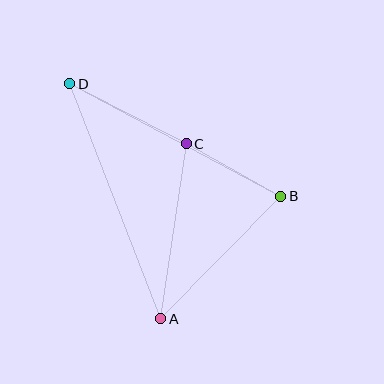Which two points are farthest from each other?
Points A and D are farthest from each other.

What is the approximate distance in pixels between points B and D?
The distance between B and D is approximately 239 pixels.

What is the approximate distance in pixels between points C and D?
The distance between C and D is approximately 131 pixels.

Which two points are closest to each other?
Points B and C are closest to each other.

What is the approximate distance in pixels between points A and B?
The distance between A and B is approximately 172 pixels.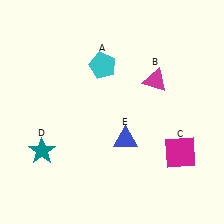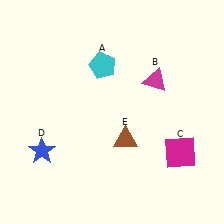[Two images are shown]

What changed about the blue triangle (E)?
In Image 1, E is blue. In Image 2, it changed to brown.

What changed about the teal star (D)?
In Image 1, D is teal. In Image 2, it changed to blue.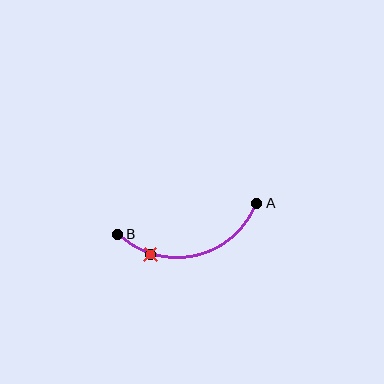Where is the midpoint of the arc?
The arc midpoint is the point on the curve farthest from the straight line joining A and B. It sits below that line.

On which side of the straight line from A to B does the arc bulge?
The arc bulges below the straight line connecting A and B.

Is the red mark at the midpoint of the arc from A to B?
No. The red mark lies on the arc but is closer to endpoint B. The arc midpoint would be at the point on the curve equidistant along the arc from both A and B.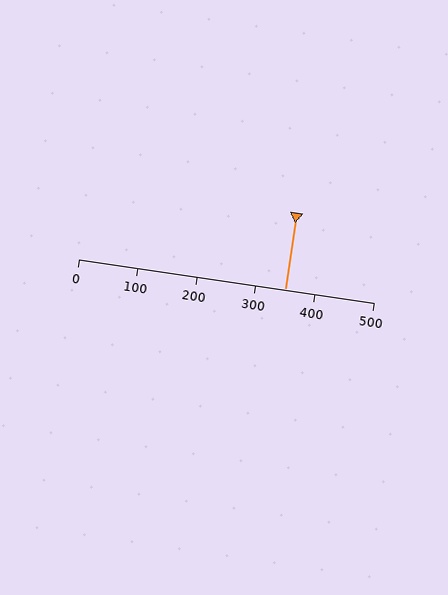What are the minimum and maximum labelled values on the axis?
The axis runs from 0 to 500.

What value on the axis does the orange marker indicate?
The marker indicates approximately 350.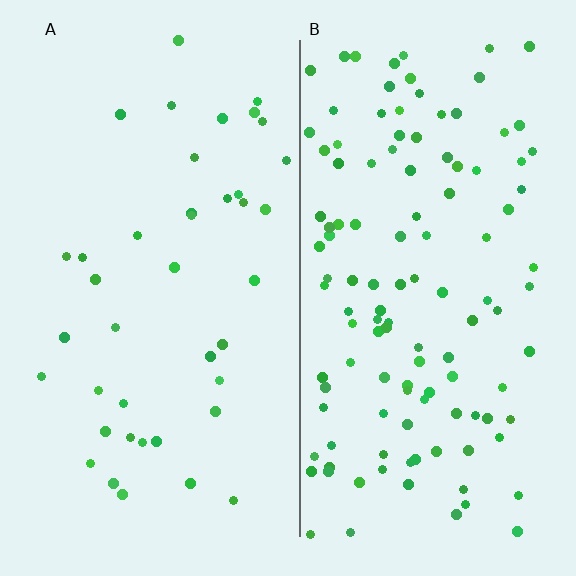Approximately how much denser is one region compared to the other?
Approximately 3.0× — region B over region A.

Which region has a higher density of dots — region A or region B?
B (the right).